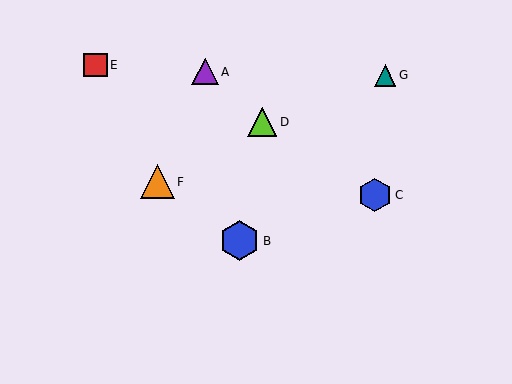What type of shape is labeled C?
Shape C is a blue hexagon.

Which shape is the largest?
The blue hexagon (labeled B) is the largest.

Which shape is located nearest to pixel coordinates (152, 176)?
The orange triangle (labeled F) at (158, 182) is nearest to that location.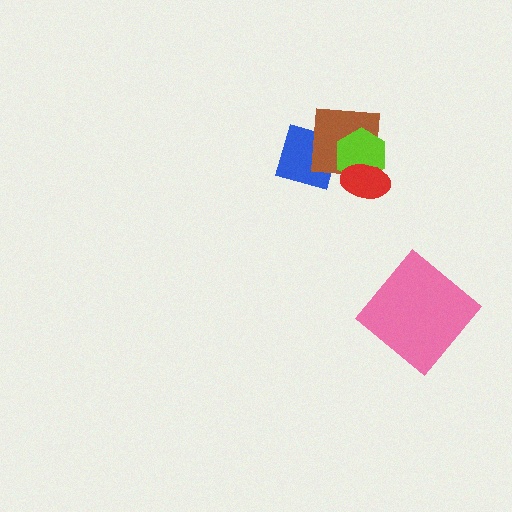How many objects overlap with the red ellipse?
2 objects overlap with the red ellipse.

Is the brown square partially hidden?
Yes, it is partially covered by another shape.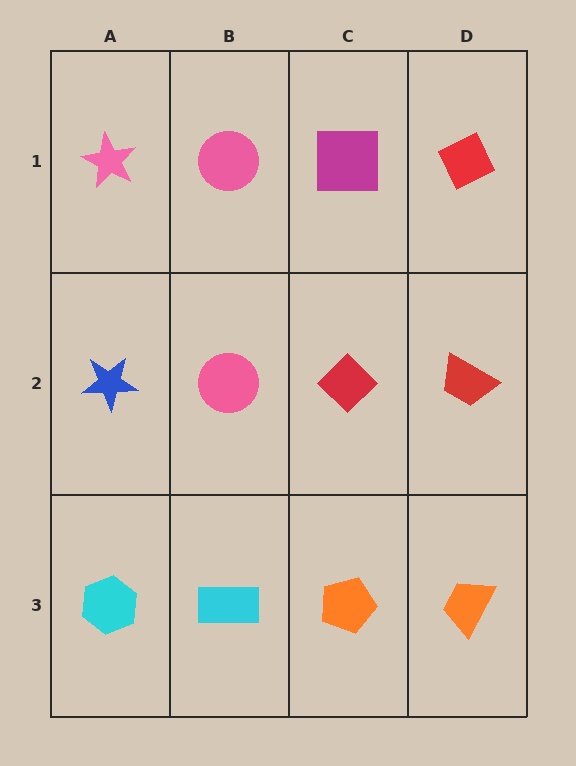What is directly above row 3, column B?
A pink circle.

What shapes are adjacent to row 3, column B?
A pink circle (row 2, column B), a cyan hexagon (row 3, column A), an orange pentagon (row 3, column C).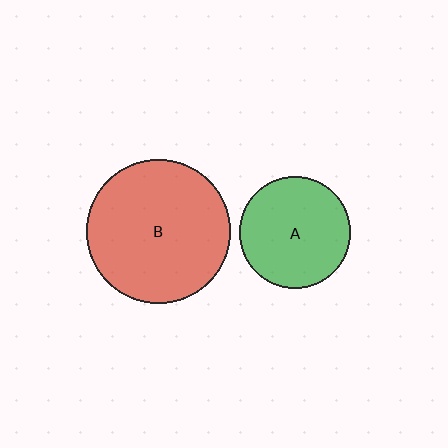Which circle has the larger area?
Circle B (red).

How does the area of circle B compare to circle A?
Approximately 1.7 times.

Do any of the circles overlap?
No, none of the circles overlap.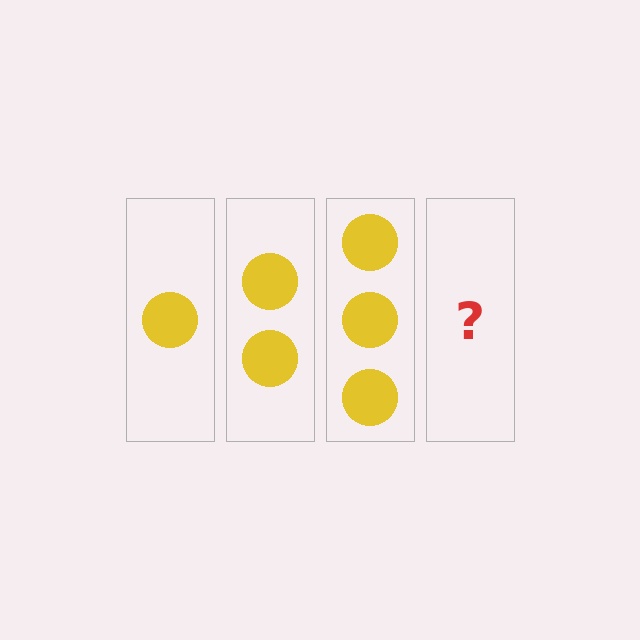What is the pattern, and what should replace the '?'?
The pattern is that each step adds one more circle. The '?' should be 4 circles.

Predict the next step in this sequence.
The next step is 4 circles.